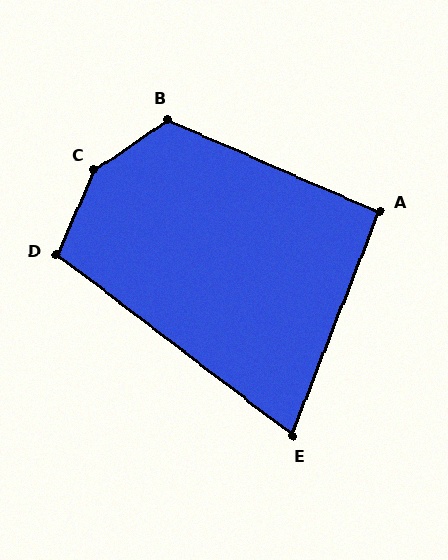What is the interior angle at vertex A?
Approximately 92 degrees (approximately right).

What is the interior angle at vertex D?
Approximately 103 degrees (obtuse).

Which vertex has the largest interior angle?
C, at approximately 149 degrees.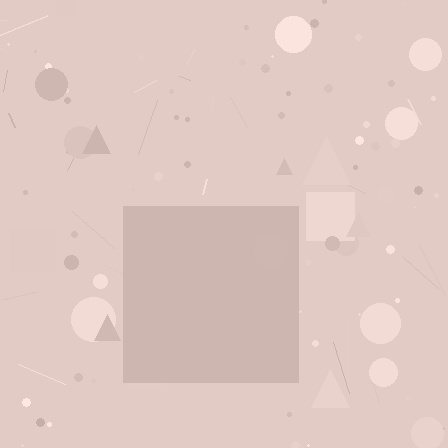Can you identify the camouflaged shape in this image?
The camouflaged shape is a square.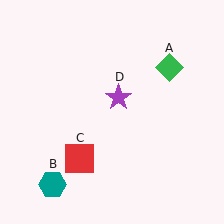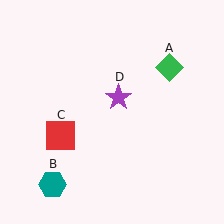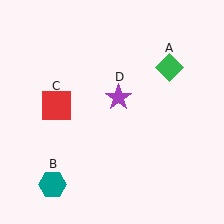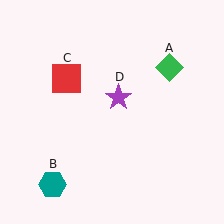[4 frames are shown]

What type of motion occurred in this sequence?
The red square (object C) rotated clockwise around the center of the scene.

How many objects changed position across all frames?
1 object changed position: red square (object C).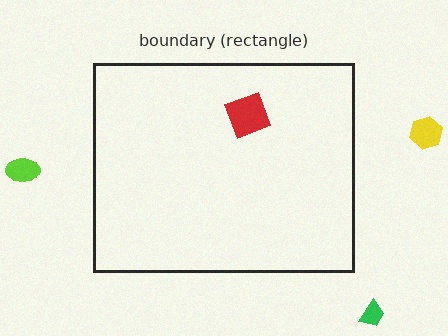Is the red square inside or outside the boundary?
Inside.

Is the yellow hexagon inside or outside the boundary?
Outside.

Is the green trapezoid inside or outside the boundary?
Outside.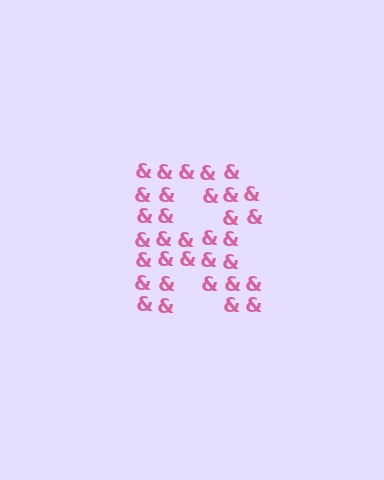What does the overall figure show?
The overall figure shows the letter R.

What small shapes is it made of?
It is made of small ampersands.